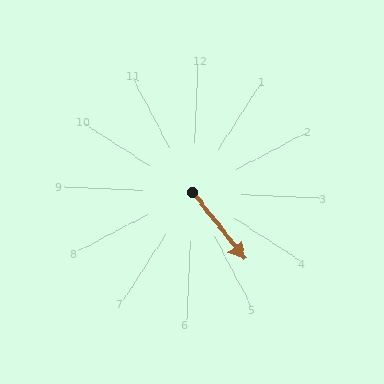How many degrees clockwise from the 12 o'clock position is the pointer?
Approximately 139 degrees.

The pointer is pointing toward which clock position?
Roughly 5 o'clock.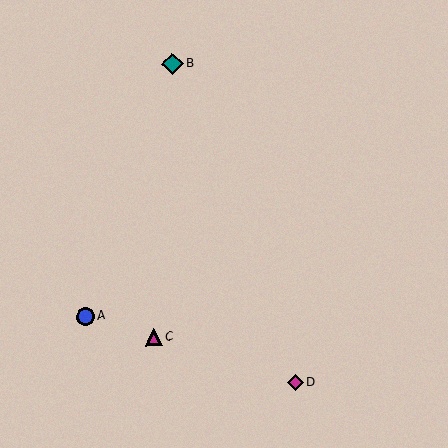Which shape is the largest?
The teal diamond (labeled B) is the largest.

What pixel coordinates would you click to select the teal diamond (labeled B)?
Click at (172, 64) to select the teal diamond B.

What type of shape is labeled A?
Shape A is a blue circle.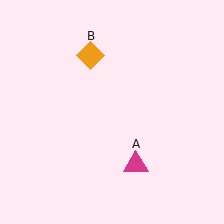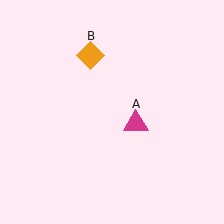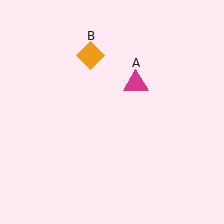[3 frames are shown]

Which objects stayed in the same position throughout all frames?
Orange diamond (object B) remained stationary.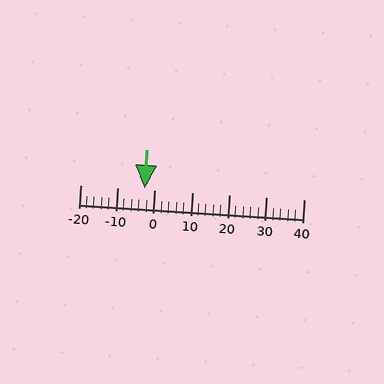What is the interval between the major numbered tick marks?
The major tick marks are spaced 10 units apart.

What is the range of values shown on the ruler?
The ruler shows values from -20 to 40.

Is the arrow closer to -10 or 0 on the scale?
The arrow is closer to 0.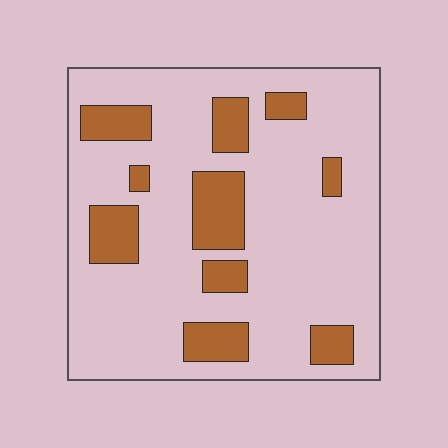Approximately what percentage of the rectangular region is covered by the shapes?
Approximately 20%.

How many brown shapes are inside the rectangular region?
10.